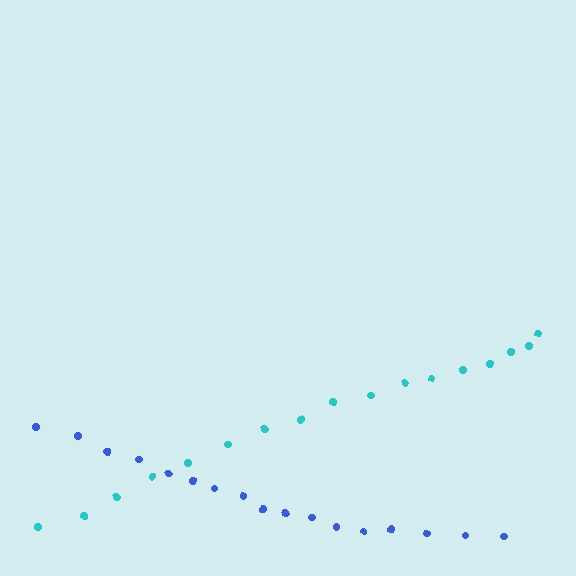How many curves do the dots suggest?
There are 2 distinct paths.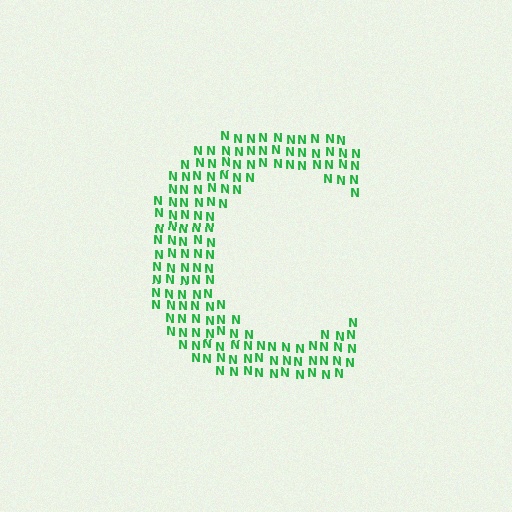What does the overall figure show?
The overall figure shows the letter C.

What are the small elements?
The small elements are letter N's.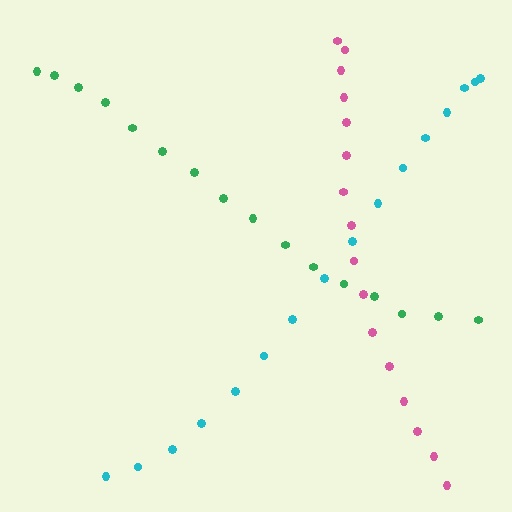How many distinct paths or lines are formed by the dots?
There are 3 distinct paths.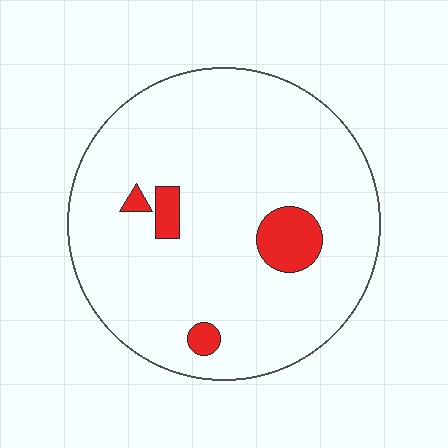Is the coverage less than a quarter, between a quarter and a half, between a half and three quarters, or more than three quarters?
Less than a quarter.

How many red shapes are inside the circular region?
4.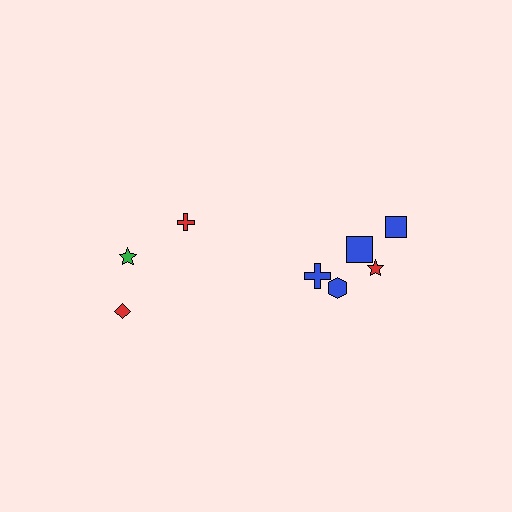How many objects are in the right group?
There are 5 objects.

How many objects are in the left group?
There are 3 objects.